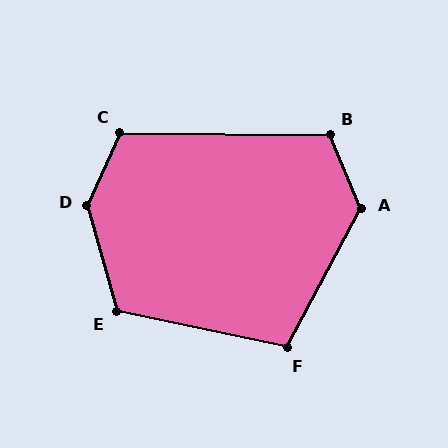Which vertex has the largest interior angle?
D, at approximately 140 degrees.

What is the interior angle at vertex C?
Approximately 114 degrees (obtuse).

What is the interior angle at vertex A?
Approximately 129 degrees (obtuse).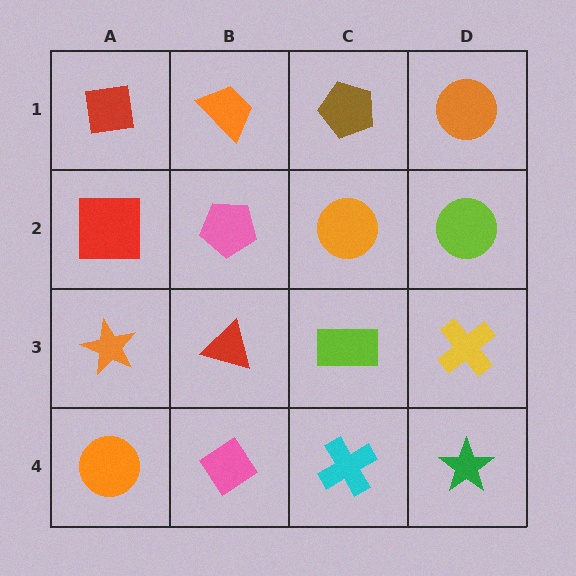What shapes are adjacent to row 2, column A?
A red square (row 1, column A), an orange star (row 3, column A), a pink pentagon (row 2, column B).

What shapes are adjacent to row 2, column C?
A brown pentagon (row 1, column C), a lime rectangle (row 3, column C), a pink pentagon (row 2, column B), a lime circle (row 2, column D).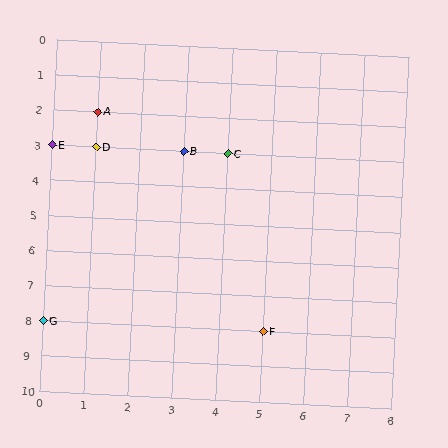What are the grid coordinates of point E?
Point E is at grid coordinates (0, 3).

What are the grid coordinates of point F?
Point F is at grid coordinates (5, 8).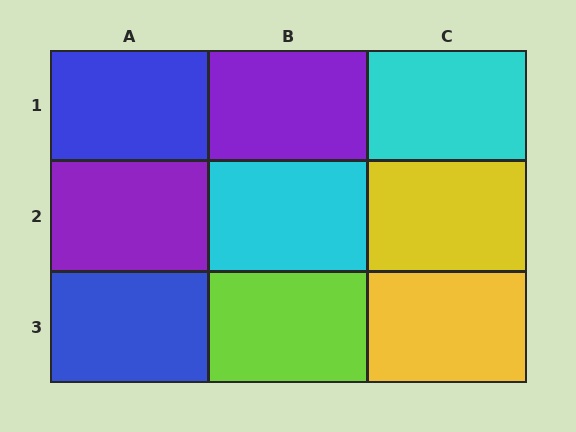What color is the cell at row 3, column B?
Lime.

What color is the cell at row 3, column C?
Yellow.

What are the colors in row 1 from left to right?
Blue, purple, cyan.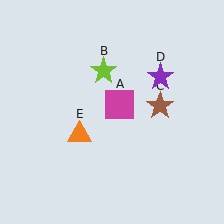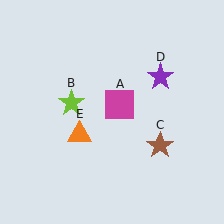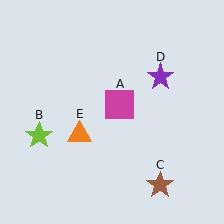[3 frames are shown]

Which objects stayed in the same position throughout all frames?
Magenta square (object A) and purple star (object D) and orange triangle (object E) remained stationary.